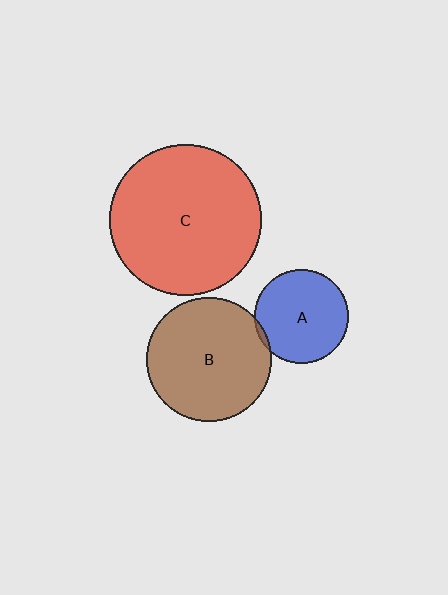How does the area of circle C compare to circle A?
Approximately 2.6 times.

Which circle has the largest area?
Circle C (red).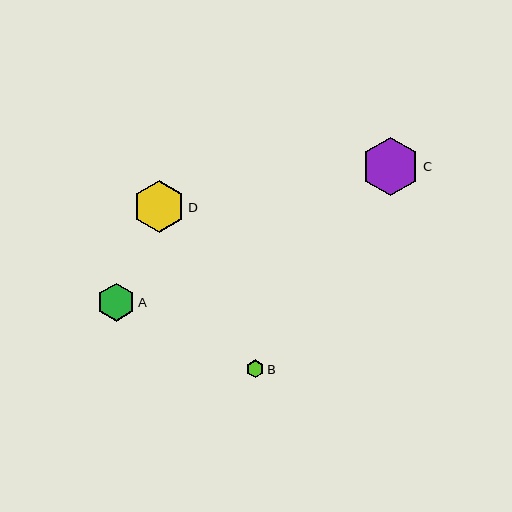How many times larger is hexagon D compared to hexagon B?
Hexagon D is approximately 2.9 times the size of hexagon B.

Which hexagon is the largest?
Hexagon C is the largest with a size of approximately 59 pixels.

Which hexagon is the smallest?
Hexagon B is the smallest with a size of approximately 18 pixels.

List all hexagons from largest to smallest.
From largest to smallest: C, D, A, B.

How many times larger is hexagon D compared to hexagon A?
Hexagon D is approximately 1.3 times the size of hexagon A.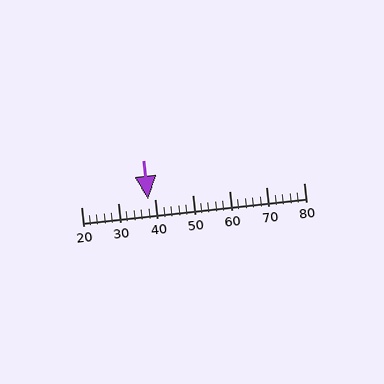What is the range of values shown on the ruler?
The ruler shows values from 20 to 80.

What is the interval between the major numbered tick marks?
The major tick marks are spaced 10 units apart.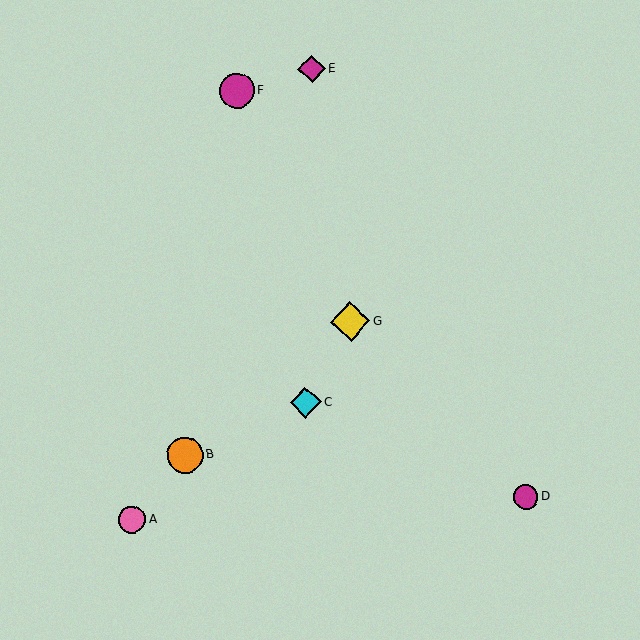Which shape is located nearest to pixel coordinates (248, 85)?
The magenta circle (labeled F) at (237, 91) is nearest to that location.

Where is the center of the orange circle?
The center of the orange circle is at (185, 455).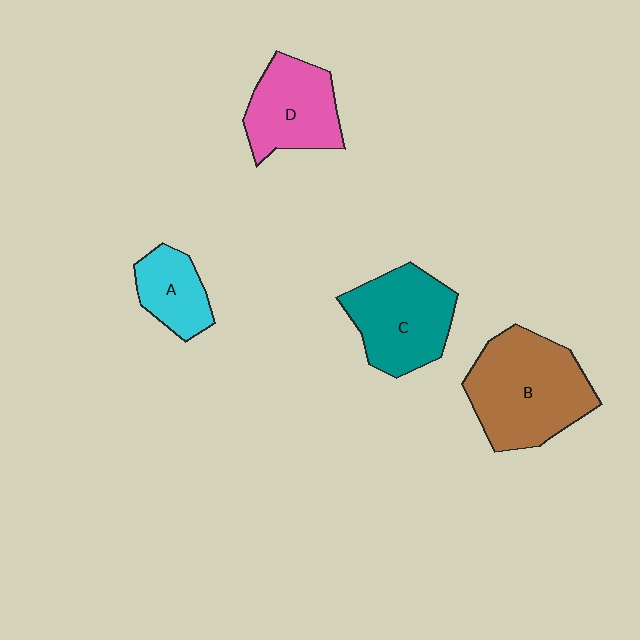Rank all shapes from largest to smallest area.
From largest to smallest: B (brown), C (teal), D (pink), A (cyan).